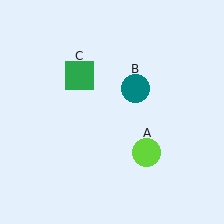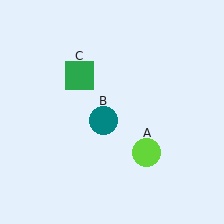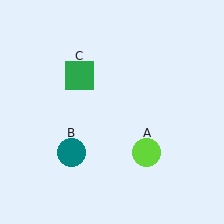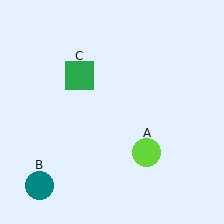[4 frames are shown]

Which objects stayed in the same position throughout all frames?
Lime circle (object A) and green square (object C) remained stationary.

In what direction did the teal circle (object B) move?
The teal circle (object B) moved down and to the left.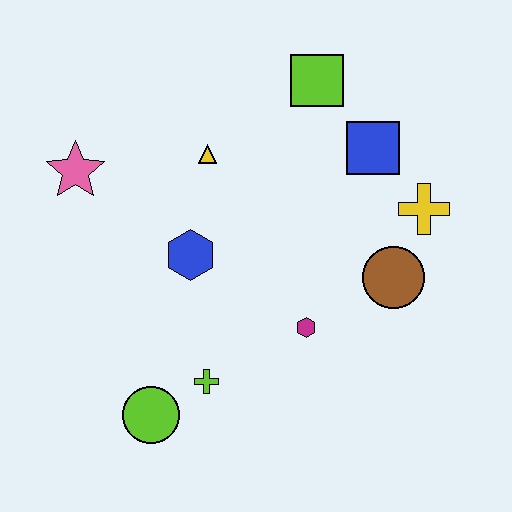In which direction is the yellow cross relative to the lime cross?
The yellow cross is to the right of the lime cross.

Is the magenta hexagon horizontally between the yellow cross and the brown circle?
No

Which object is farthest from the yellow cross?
The pink star is farthest from the yellow cross.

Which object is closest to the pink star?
The yellow triangle is closest to the pink star.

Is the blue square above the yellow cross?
Yes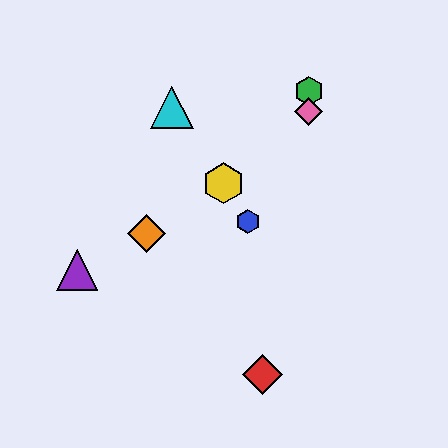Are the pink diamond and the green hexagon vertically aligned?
Yes, both are at x≈309.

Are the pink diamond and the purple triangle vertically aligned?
No, the pink diamond is at x≈309 and the purple triangle is at x≈77.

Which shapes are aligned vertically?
The green hexagon, the pink diamond are aligned vertically.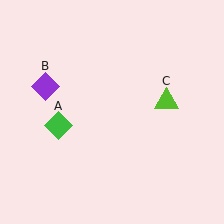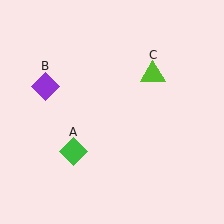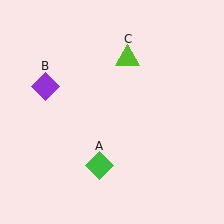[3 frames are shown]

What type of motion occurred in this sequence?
The green diamond (object A), lime triangle (object C) rotated counterclockwise around the center of the scene.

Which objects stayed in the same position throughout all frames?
Purple diamond (object B) remained stationary.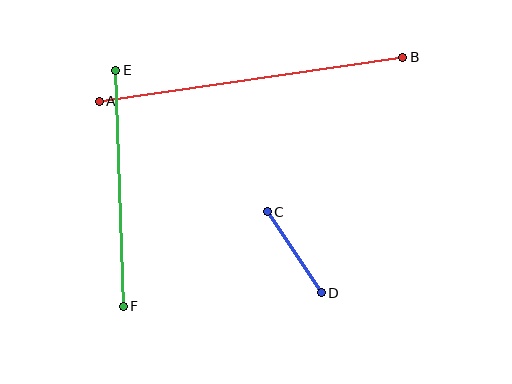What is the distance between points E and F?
The distance is approximately 236 pixels.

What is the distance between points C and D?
The distance is approximately 98 pixels.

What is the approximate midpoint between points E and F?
The midpoint is at approximately (119, 188) pixels.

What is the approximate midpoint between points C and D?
The midpoint is at approximately (294, 252) pixels.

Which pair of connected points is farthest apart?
Points A and B are farthest apart.